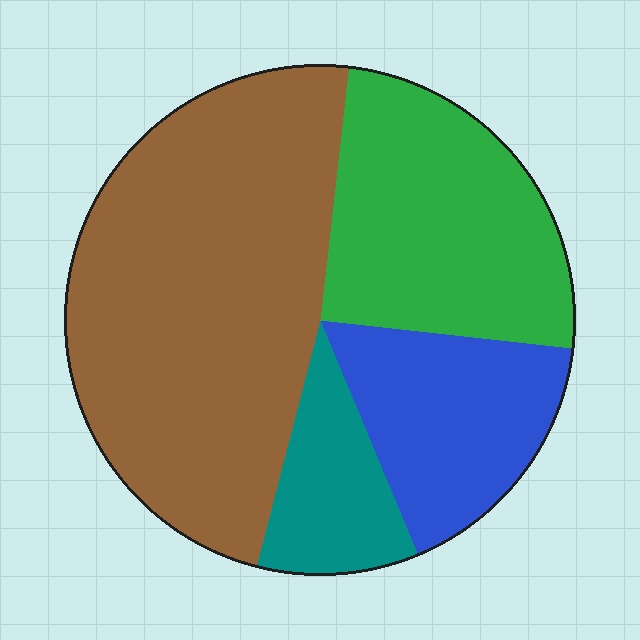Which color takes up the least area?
Teal, at roughly 10%.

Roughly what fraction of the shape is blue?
Blue covers roughly 15% of the shape.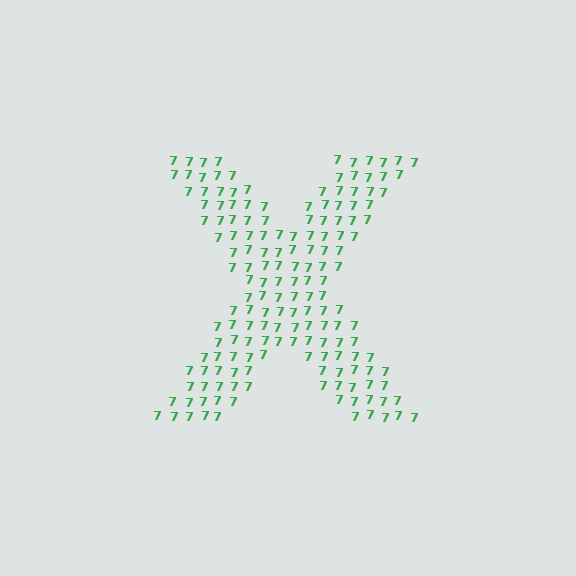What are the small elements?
The small elements are digit 7's.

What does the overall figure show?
The overall figure shows the letter X.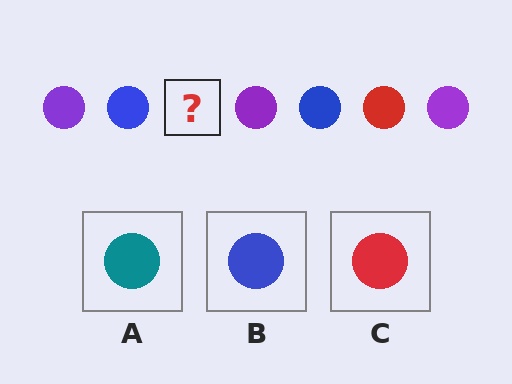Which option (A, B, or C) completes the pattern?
C.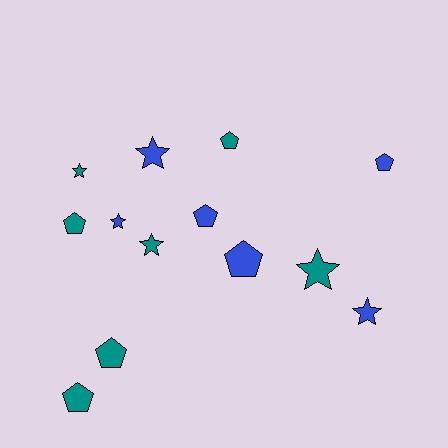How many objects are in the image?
There are 13 objects.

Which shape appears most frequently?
Pentagon, with 7 objects.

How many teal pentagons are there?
There are 4 teal pentagons.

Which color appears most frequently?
Teal, with 7 objects.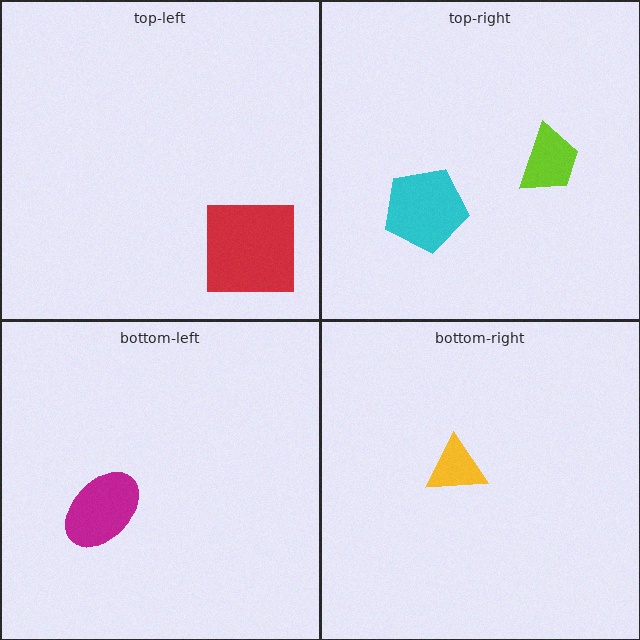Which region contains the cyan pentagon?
The top-right region.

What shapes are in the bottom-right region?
The yellow triangle.